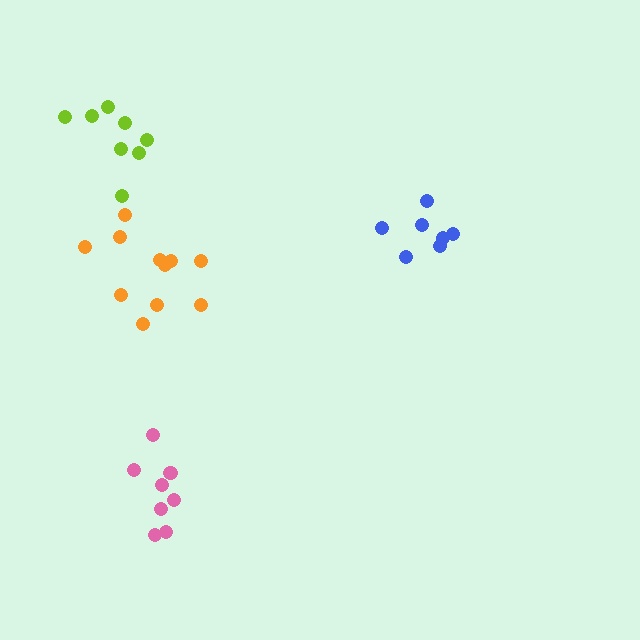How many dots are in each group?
Group 1: 11 dots, Group 2: 8 dots, Group 3: 7 dots, Group 4: 8 dots (34 total).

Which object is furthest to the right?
The blue cluster is rightmost.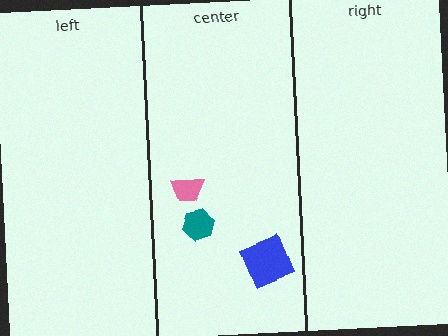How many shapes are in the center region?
3.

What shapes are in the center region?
The teal hexagon, the blue square, the pink trapezoid.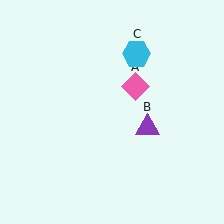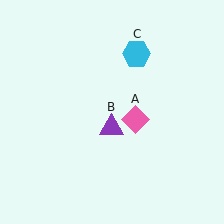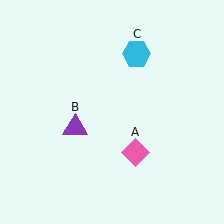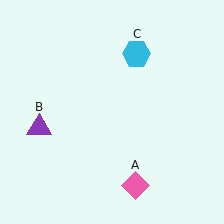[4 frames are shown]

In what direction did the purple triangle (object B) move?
The purple triangle (object B) moved left.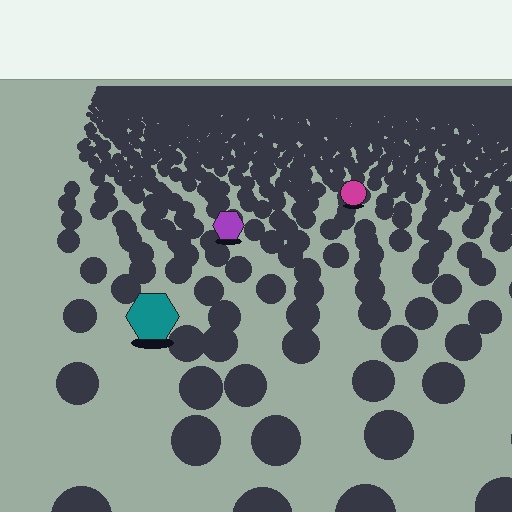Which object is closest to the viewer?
The teal hexagon is closest. The texture marks near it are larger and more spread out.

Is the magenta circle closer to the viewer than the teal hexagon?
No. The teal hexagon is closer — you can tell from the texture gradient: the ground texture is coarser near it.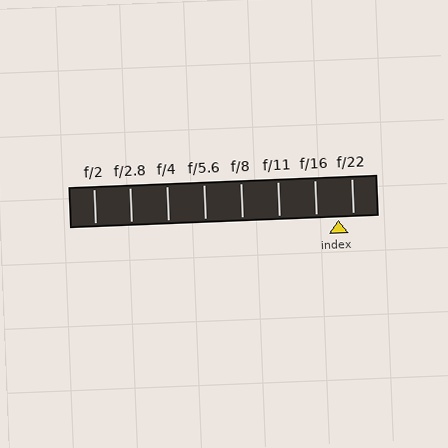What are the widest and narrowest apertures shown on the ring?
The widest aperture shown is f/2 and the narrowest is f/22.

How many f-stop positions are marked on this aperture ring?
There are 8 f-stop positions marked.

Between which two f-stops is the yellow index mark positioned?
The index mark is between f/16 and f/22.